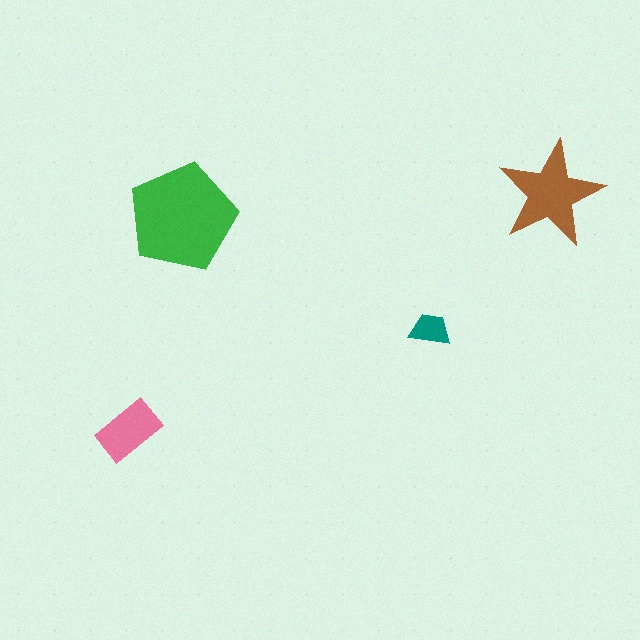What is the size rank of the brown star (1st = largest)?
2nd.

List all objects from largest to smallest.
The green pentagon, the brown star, the pink rectangle, the teal trapezoid.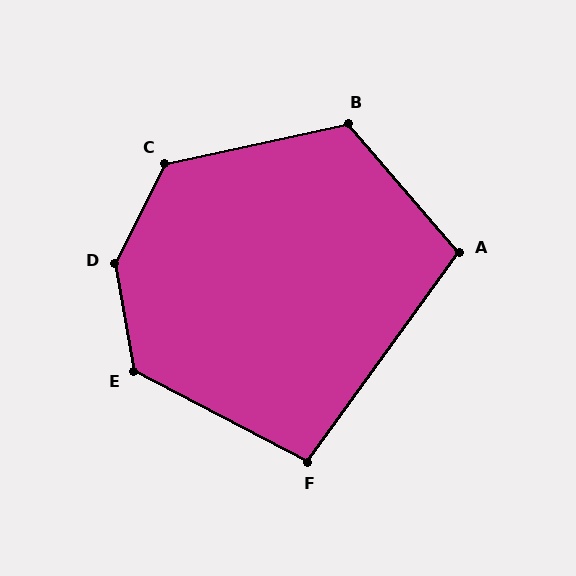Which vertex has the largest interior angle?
D, at approximately 143 degrees.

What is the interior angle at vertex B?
Approximately 118 degrees (obtuse).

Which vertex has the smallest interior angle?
F, at approximately 98 degrees.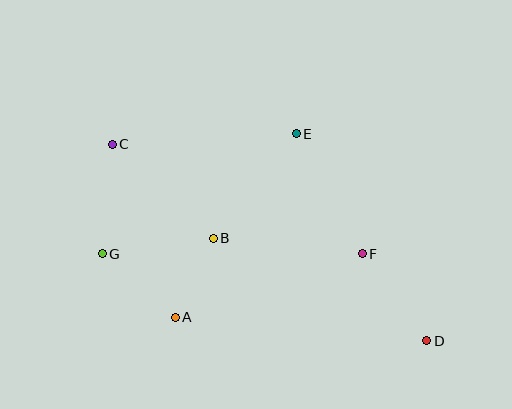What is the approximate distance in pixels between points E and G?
The distance between E and G is approximately 228 pixels.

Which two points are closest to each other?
Points A and B are closest to each other.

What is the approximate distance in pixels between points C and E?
The distance between C and E is approximately 184 pixels.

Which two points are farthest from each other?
Points C and D are farthest from each other.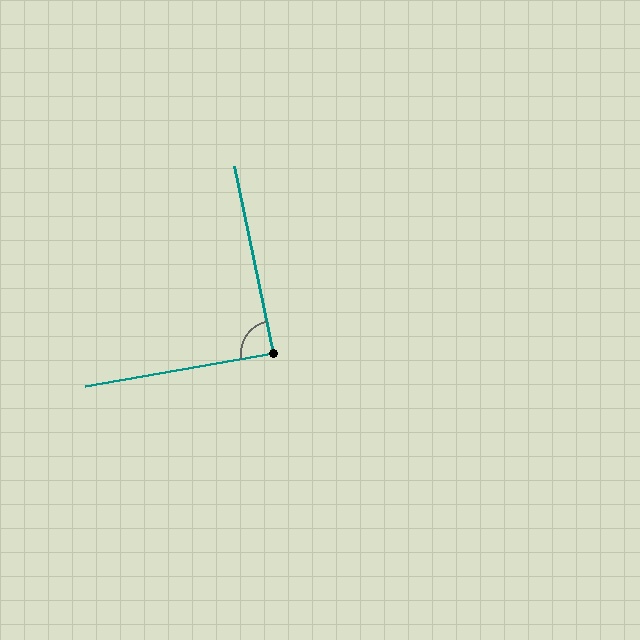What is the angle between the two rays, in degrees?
Approximately 88 degrees.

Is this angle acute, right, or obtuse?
It is approximately a right angle.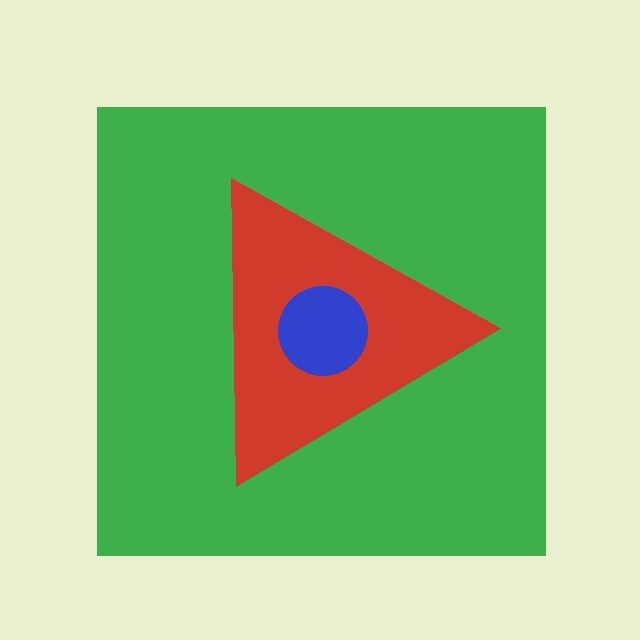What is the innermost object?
The blue circle.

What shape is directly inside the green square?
The red triangle.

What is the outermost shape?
The green square.